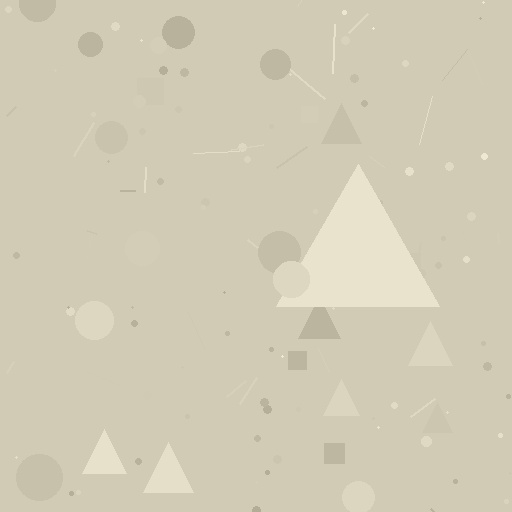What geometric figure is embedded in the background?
A triangle is embedded in the background.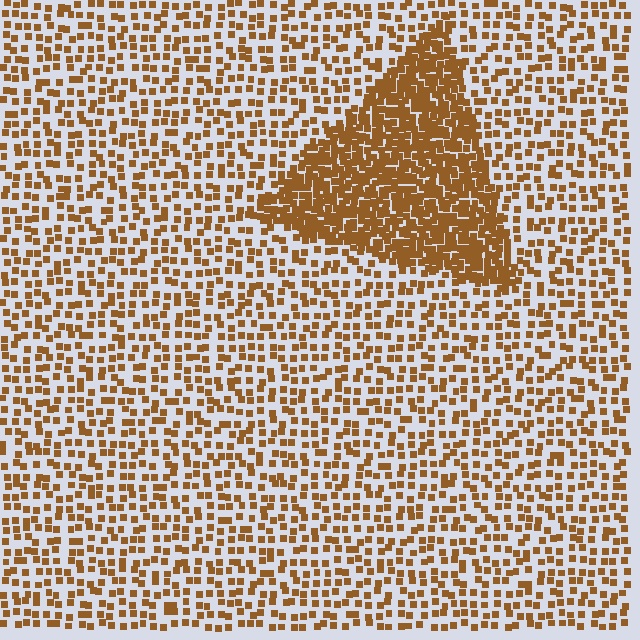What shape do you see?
I see a triangle.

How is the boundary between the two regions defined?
The boundary is defined by a change in element density (approximately 2.6x ratio). All elements are the same color, size, and shape.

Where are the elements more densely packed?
The elements are more densely packed inside the triangle boundary.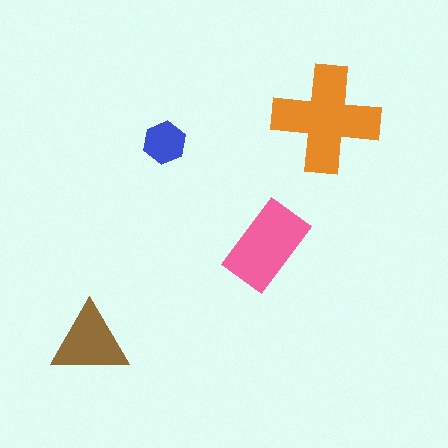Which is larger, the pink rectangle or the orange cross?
The orange cross.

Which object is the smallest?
The blue hexagon.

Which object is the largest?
The orange cross.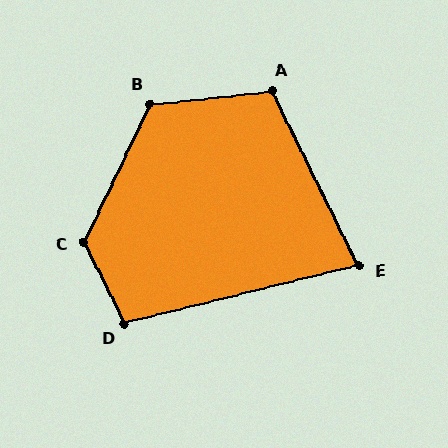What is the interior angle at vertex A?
Approximately 111 degrees (obtuse).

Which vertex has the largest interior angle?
C, at approximately 129 degrees.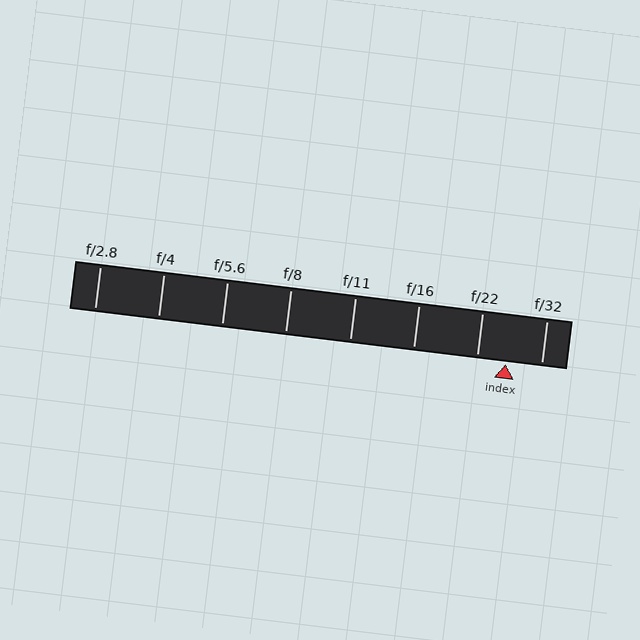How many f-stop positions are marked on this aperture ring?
There are 8 f-stop positions marked.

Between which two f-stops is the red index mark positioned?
The index mark is between f/22 and f/32.